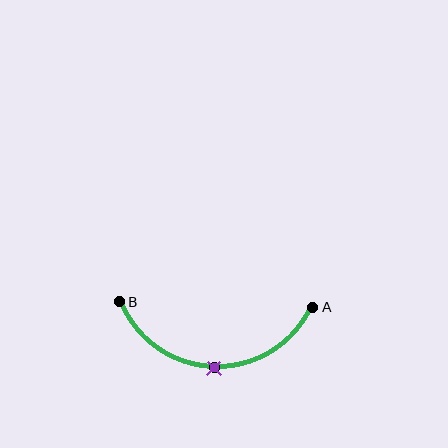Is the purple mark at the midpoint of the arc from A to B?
Yes. The purple mark lies on the arc at equal arc-length from both A and B — it is the arc midpoint.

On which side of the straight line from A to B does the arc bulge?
The arc bulges below the straight line connecting A and B.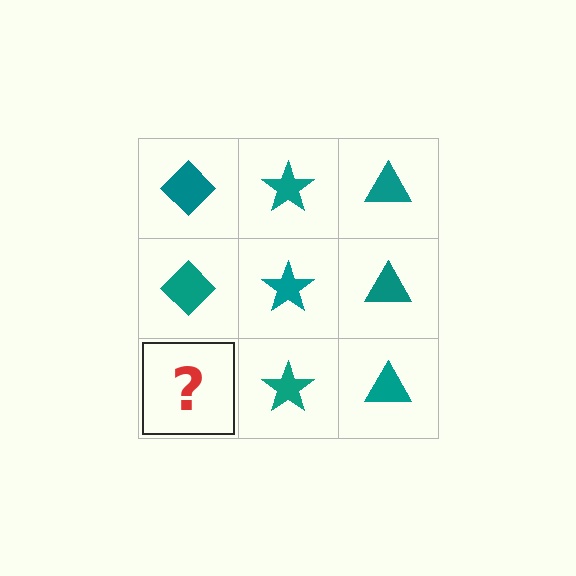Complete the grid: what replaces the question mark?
The question mark should be replaced with a teal diamond.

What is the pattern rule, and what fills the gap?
The rule is that each column has a consistent shape. The gap should be filled with a teal diamond.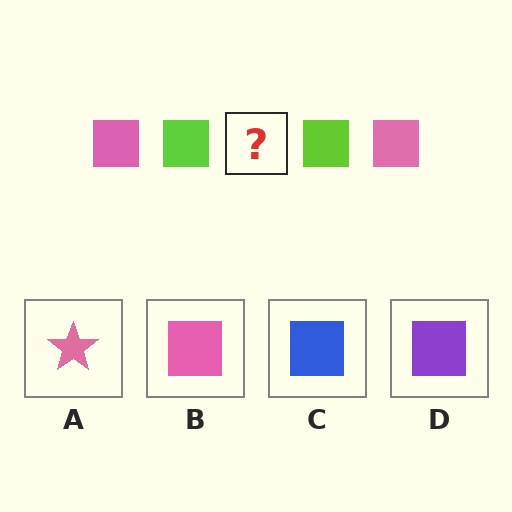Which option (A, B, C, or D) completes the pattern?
B.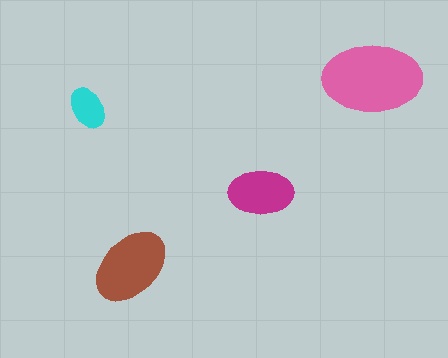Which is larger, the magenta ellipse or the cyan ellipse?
The magenta one.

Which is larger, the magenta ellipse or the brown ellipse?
The brown one.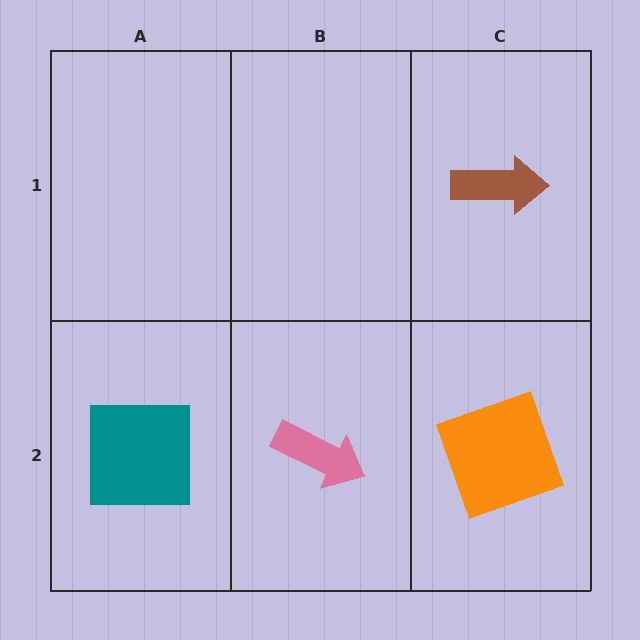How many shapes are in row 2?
3 shapes.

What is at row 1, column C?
A brown arrow.